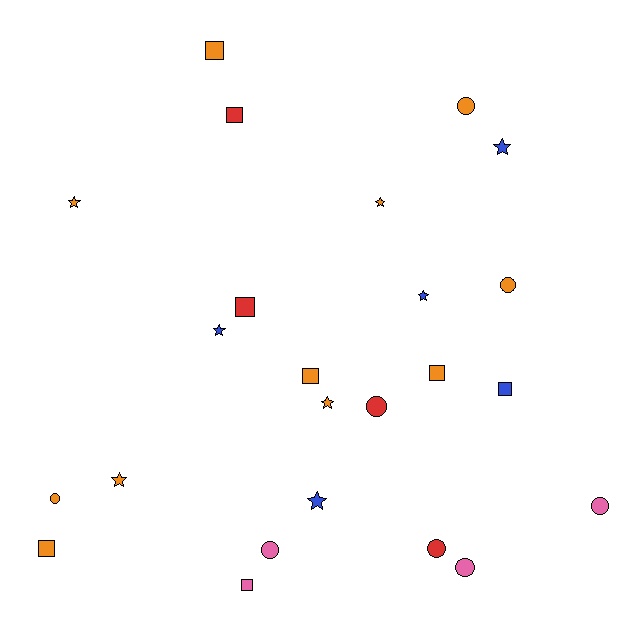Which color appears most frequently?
Orange, with 11 objects.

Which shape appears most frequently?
Star, with 8 objects.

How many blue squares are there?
There is 1 blue square.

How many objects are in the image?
There are 24 objects.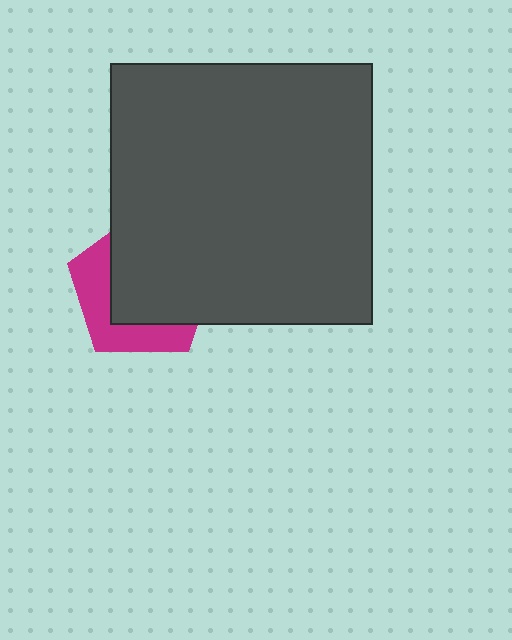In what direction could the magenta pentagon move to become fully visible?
The magenta pentagon could move toward the lower-left. That would shift it out from behind the dark gray square entirely.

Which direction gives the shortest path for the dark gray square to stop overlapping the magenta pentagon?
Moving toward the upper-right gives the shortest separation.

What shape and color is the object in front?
The object in front is a dark gray square.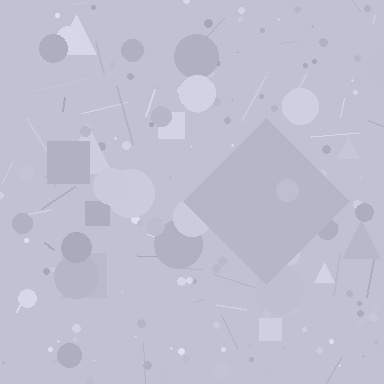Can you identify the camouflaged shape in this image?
The camouflaged shape is a diamond.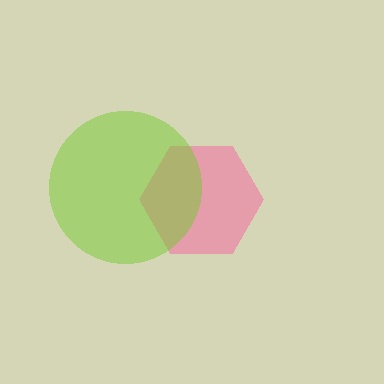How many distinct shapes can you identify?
There are 2 distinct shapes: a pink hexagon, a lime circle.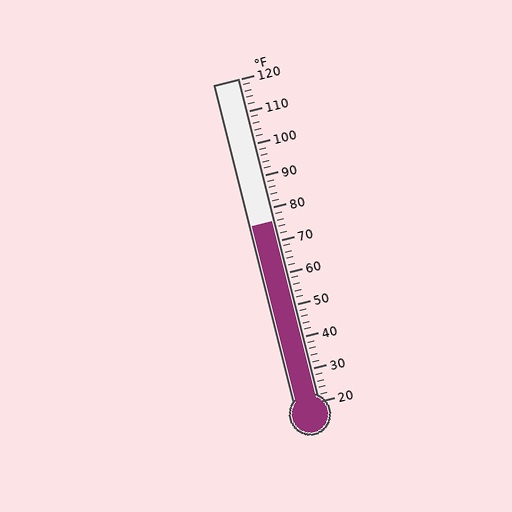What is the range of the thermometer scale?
The thermometer scale ranges from 20°F to 120°F.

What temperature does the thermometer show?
The thermometer shows approximately 76°F.